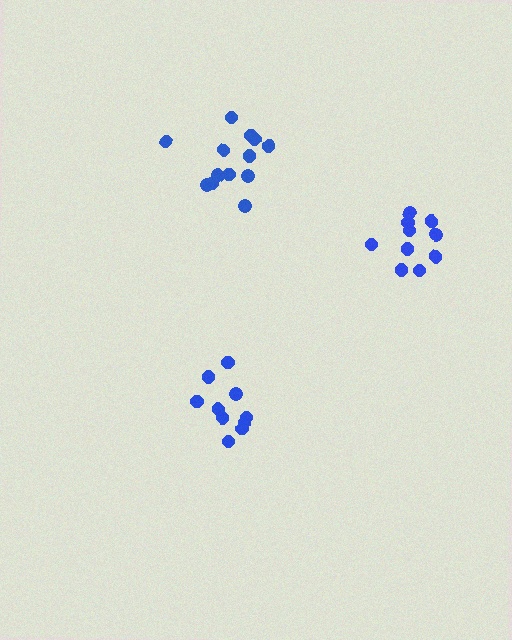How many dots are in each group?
Group 1: 13 dots, Group 2: 10 dots, Group 3: 10 dots (33 total).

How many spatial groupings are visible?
There are 3 spatial groupings.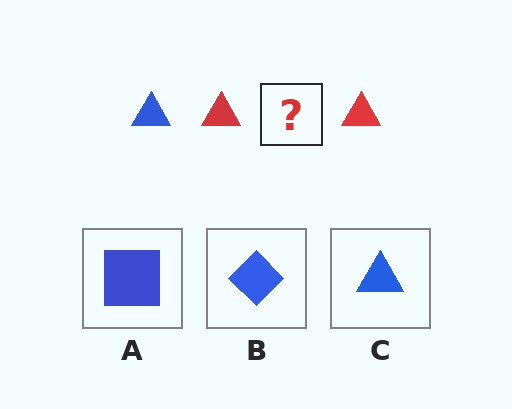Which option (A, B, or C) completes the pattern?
C.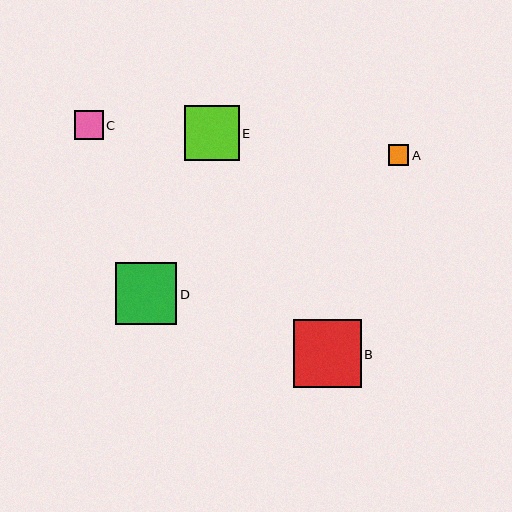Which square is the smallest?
Square A is the smallest with a size of approximately 21 pixels.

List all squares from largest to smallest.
From largest to smallest: B, D, E, C, A.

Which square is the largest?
Square B is the largest with a size of approximately 68 pixels.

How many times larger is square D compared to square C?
Square D is approximately 2.1 times the size of square C.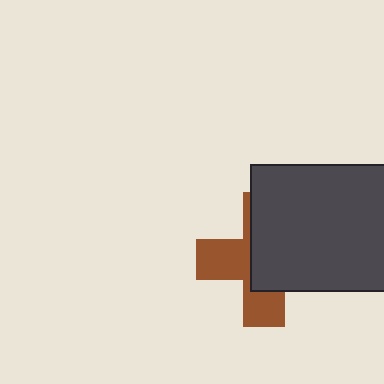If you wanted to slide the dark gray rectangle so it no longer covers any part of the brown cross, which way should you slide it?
Slide it right — that is the most direct way to separate the two shapes.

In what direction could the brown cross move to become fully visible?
The brown cross could move left. That would shift it out from behind the dark gray rectangle entirely.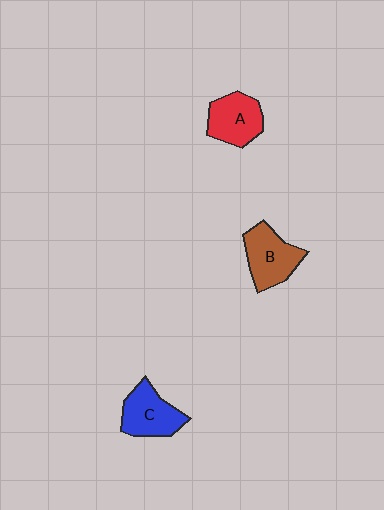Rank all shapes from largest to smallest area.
From largest to smallest: B (brown), C (blue), A (red).